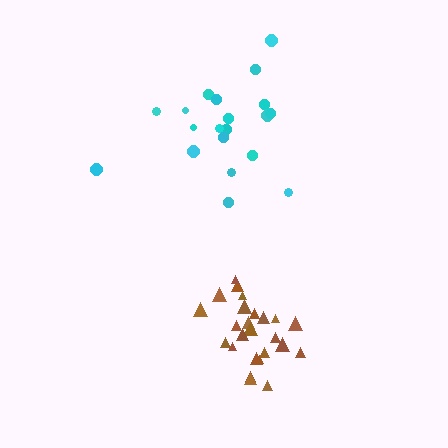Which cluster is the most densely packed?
Brown.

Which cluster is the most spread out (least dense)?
Cyan.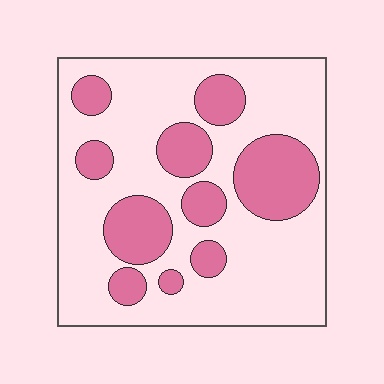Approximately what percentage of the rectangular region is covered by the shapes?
Approximately 30%.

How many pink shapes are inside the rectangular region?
10.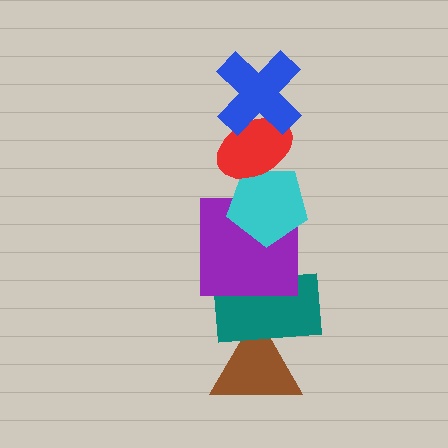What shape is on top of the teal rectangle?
The purple square is on top of the teal rectangle.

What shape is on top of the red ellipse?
The blue cross is on top of the red ellipse.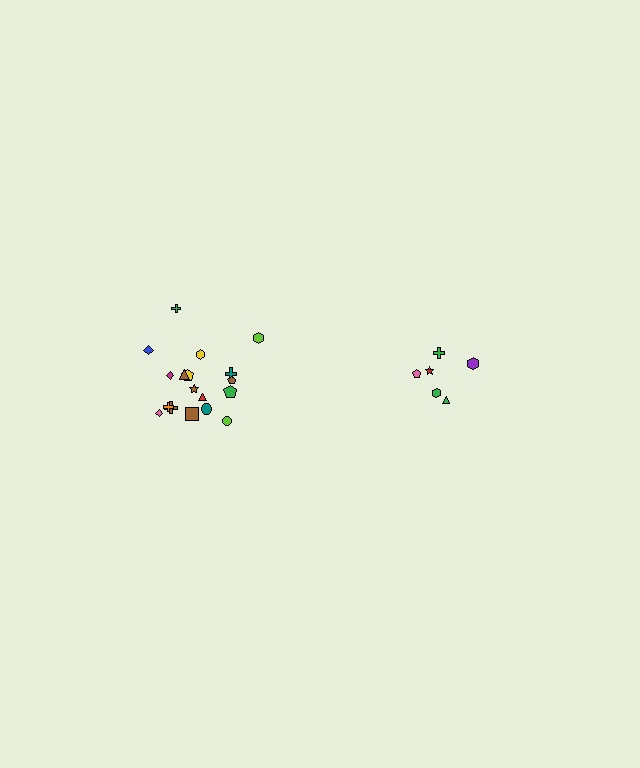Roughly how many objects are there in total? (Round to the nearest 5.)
Roughly 25 objects in total.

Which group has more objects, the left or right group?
The left group.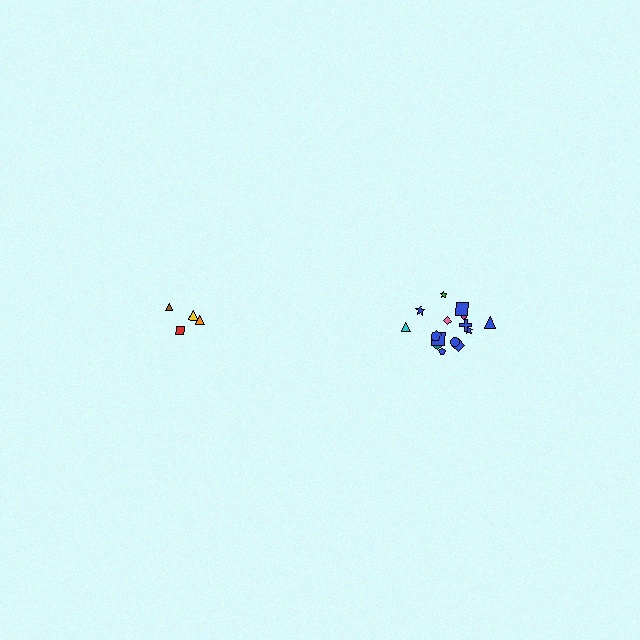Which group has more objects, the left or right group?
The right group.